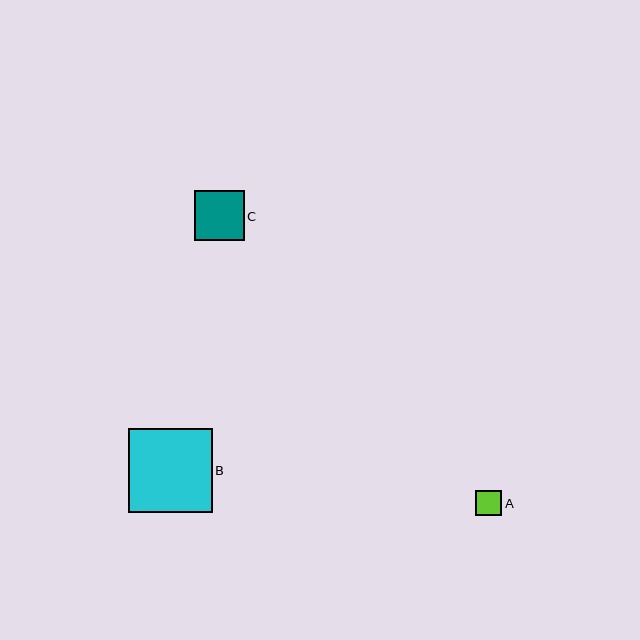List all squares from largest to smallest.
From largest to smallest: B, C, A.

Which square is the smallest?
Square A is the smallest with a size of approximately 26 pixels.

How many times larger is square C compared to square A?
Square C is approximately 1.9 times the size of square A.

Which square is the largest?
Square B is the largest with a size of approximately 84 pixels.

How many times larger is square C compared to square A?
Square C is approximately 1.9 times the size of square A.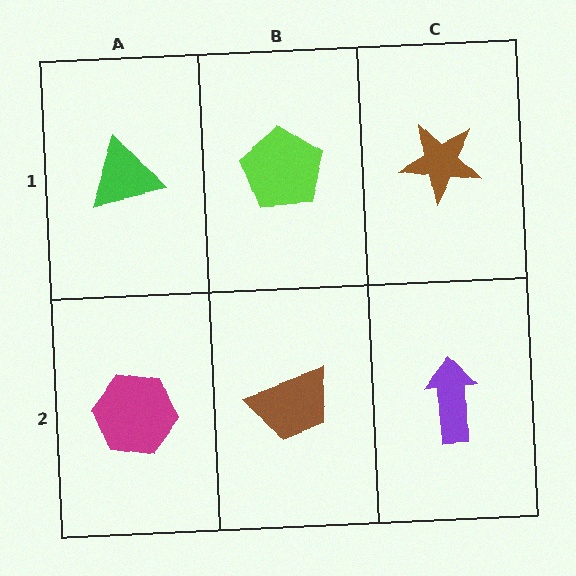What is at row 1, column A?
A green triangle.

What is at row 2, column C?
A purple arrow.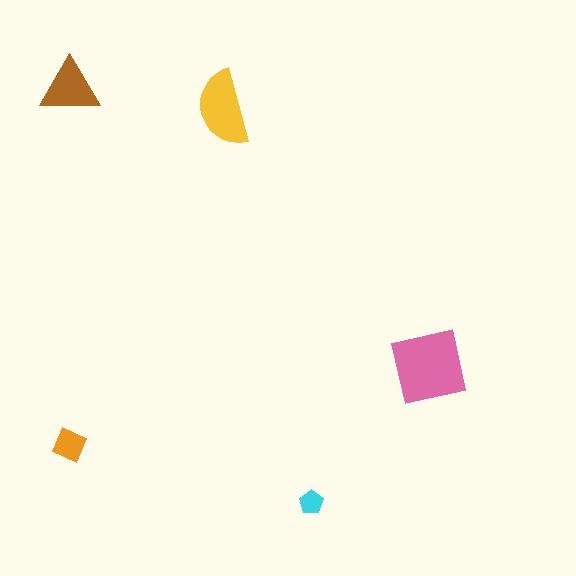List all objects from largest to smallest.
The pink square, the yellow semicircle, the brown triangle, the orange square, the cyan pentagon.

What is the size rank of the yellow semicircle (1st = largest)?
2nd.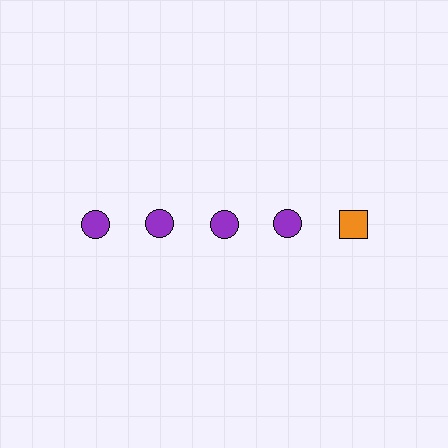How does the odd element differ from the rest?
It differs in both color (orange instead of purple) and shape (square instead of circle).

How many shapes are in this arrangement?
There are 5 shapes arranged in a grid pattern.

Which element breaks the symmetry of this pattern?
The orange square in the top row, rightmost column breaks the symmetry. All other shapes are purple circles.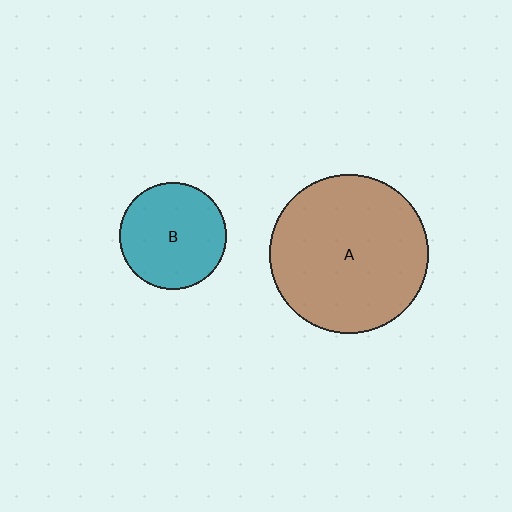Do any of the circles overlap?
No, none of the circles overlap.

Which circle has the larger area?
Circle A (brown).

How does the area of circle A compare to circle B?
Approximately 2.2 times.